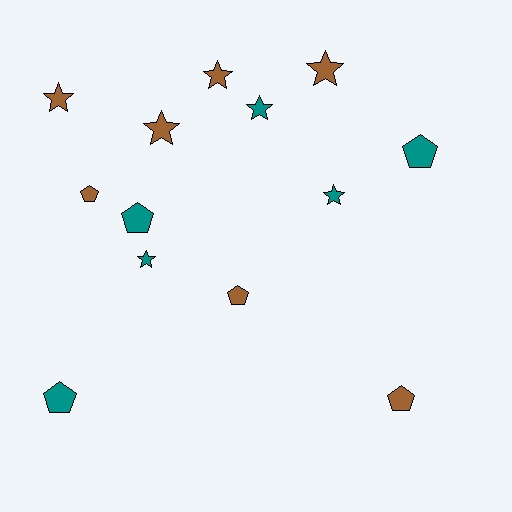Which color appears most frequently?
Brown, with 7 objects.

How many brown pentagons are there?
There are 3 brown pentagons.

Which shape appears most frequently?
Star, with 7 objects.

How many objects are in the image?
There are 13 objects.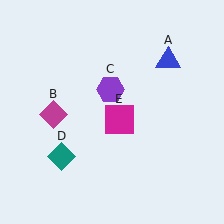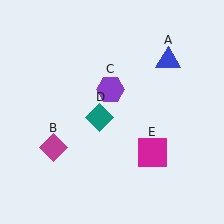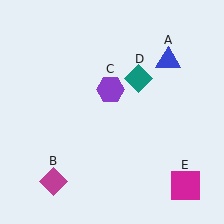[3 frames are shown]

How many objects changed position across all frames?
3 objects changed position: magenta diamond (object B), teal diamond (object D), magenta square (object E).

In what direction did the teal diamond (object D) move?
The teal diamond (object D) moved up and to the right.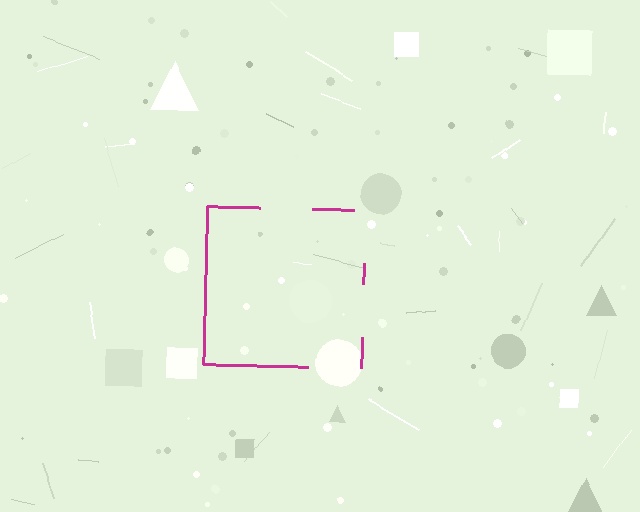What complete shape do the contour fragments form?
The contour fragments form a square.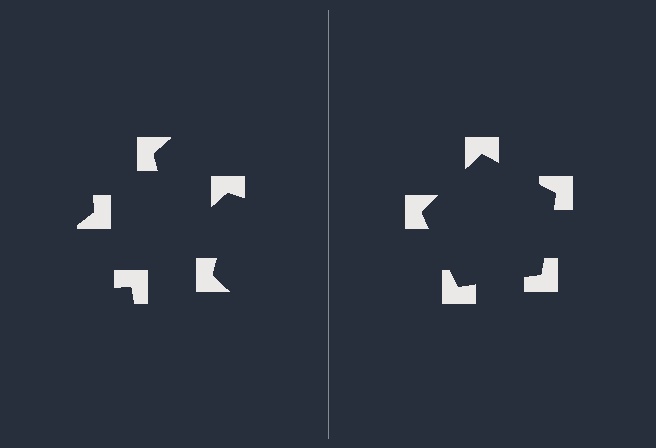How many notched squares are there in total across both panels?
10 — 5 on each side.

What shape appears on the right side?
An illusory pentagon.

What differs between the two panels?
The notched squares are positioned identically on both sides; only the wedge orientations differ. On the right they align to a pentagon; on the left they are misaligned.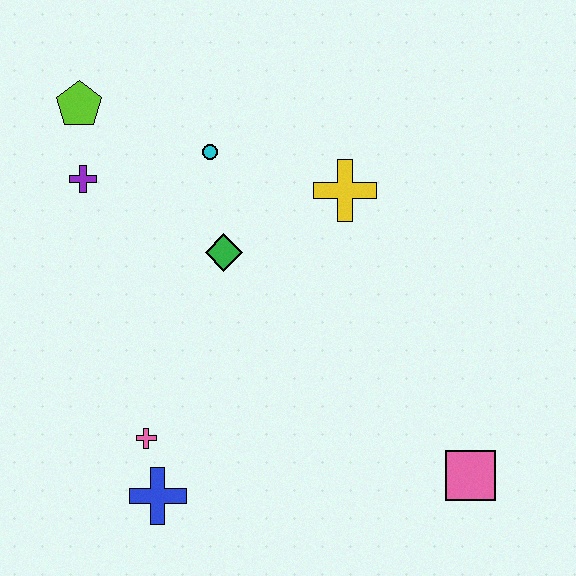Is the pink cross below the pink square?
No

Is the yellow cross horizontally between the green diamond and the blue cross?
No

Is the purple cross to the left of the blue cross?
Yes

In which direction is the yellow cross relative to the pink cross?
The yellow cross is above the pink cross.